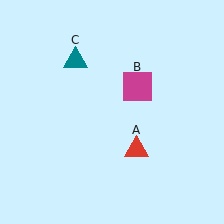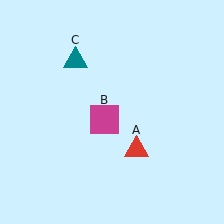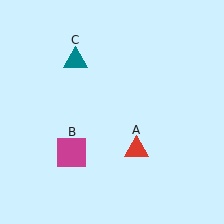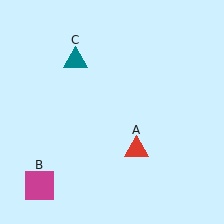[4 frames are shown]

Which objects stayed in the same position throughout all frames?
Red triangle (object A) and teal triangle (object C) remained stationary.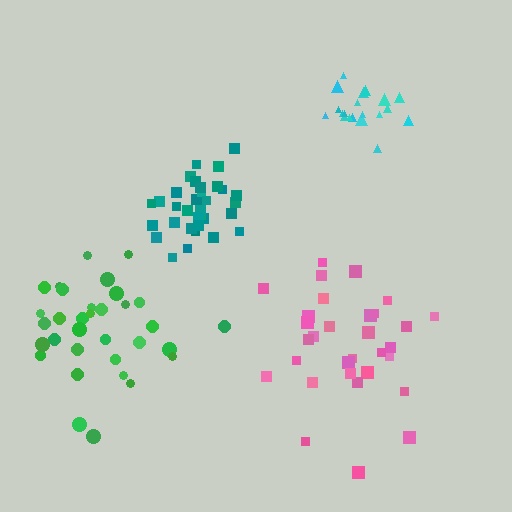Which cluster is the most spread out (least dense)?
Pink.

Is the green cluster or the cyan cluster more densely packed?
Cyan.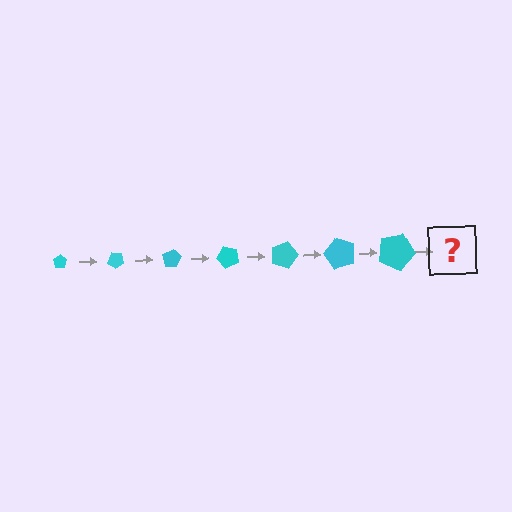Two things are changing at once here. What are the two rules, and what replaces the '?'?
The two rules are that the pentagon grows larger each step and it rotates 40 degrees each step. The '?' should be a pentagon, larger than the previous one and rotated 280 degrees from the start.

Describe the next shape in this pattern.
It should be a pentagon, larger than the previous one and rotated 280 degrees from the start.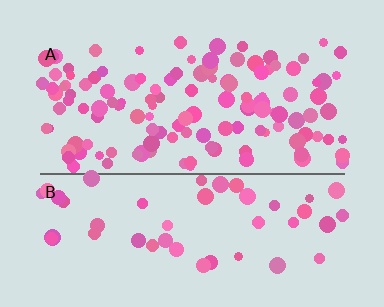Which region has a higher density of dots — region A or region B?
A (the top).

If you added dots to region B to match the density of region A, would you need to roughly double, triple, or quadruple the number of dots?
Approximately double.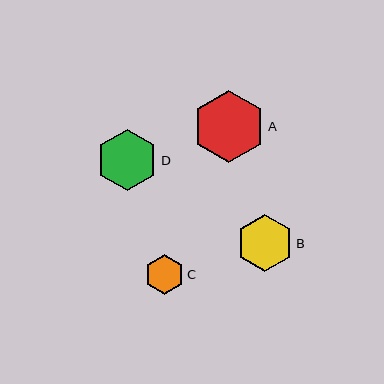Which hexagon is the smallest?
Hexagon C is the smallest with a size of approximately 39 pixels.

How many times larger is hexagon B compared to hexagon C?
Hexagon B is approximately 1.5 times the size of hexagon C.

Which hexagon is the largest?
Hexagon A is the largest with a size of approximately 72 pixels.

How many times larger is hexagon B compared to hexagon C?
Hexagon B is approximately 1.5 times the size of hexagon C.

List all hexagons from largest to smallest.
From largest to smallest: A, D, B, C.